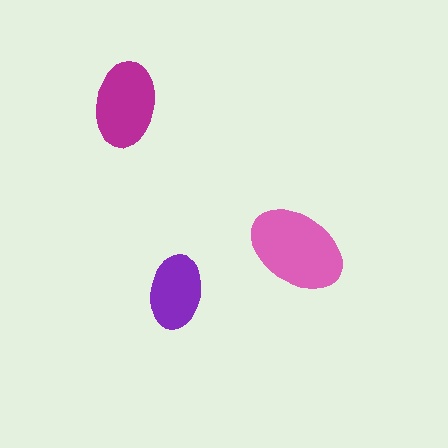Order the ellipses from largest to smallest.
the pink one, the magenta one, the purple one.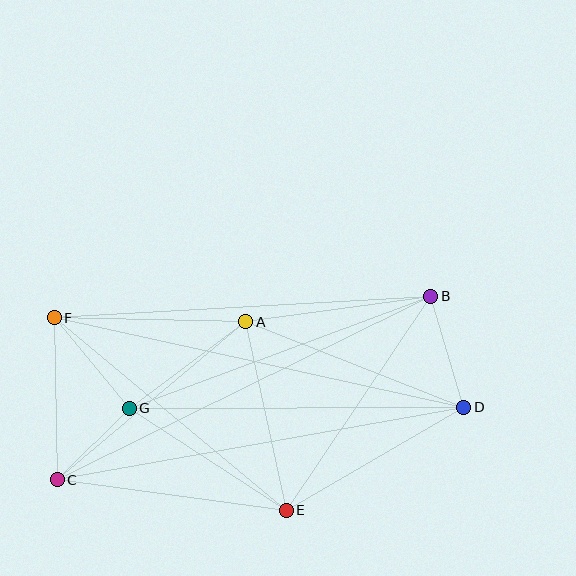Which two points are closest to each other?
Points C and G are closest to each other.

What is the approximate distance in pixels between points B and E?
The distance between B and E is approximately 258 pixels.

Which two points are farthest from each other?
Points D and F are farthest from each other.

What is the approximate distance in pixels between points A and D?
The distance between A and D is approximately 234 pixels.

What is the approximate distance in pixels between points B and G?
The distance between B and G is approximately 322 pixels.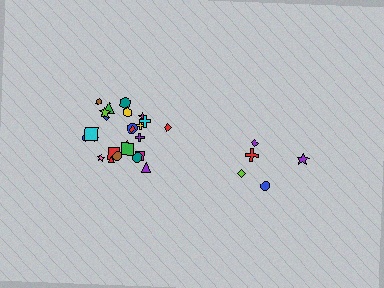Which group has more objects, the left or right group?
The left group.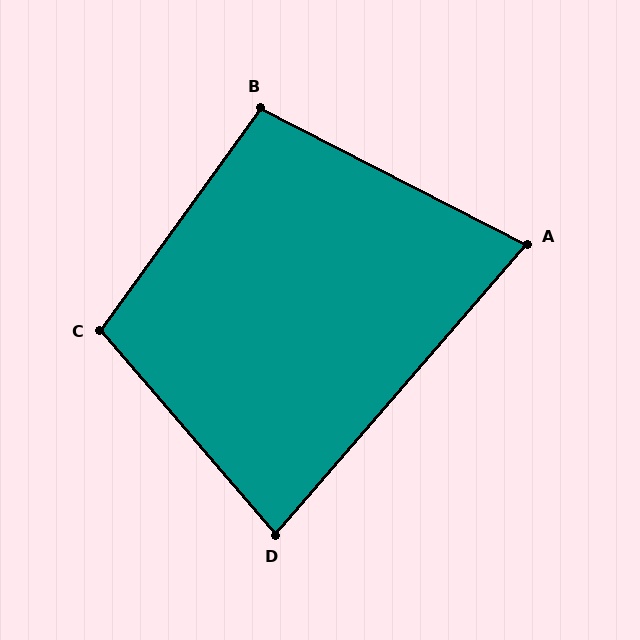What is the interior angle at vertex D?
Approximately 81 degrees (acute).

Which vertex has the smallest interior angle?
A, at approximately 76 degrees.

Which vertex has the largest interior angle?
C, at approximately 104 degrees.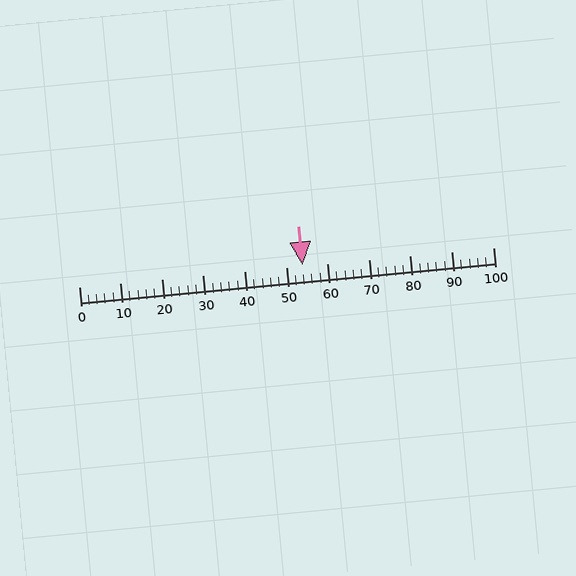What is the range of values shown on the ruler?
The ruler shows values from 0 to 100.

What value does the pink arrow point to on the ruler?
The pink arrow points to approximately 54.